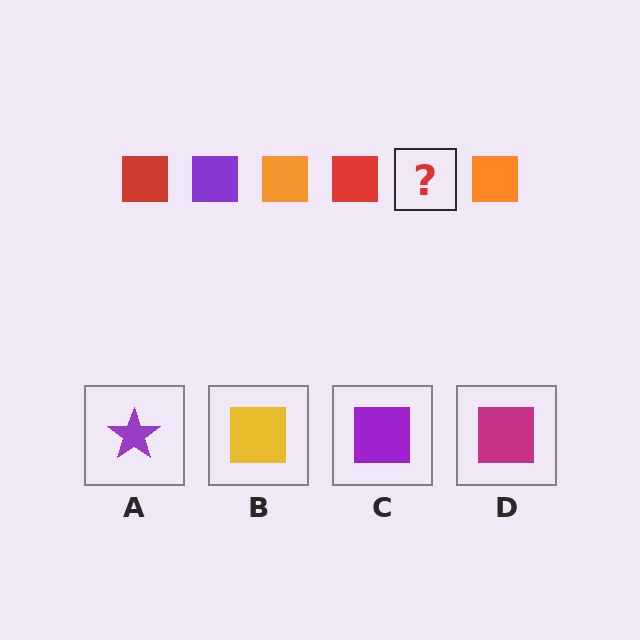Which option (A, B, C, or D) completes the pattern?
C.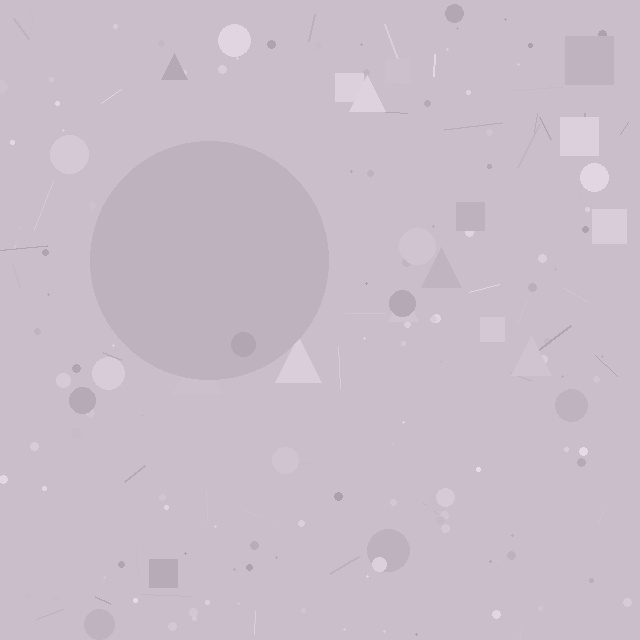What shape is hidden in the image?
A circle is hidden in the image.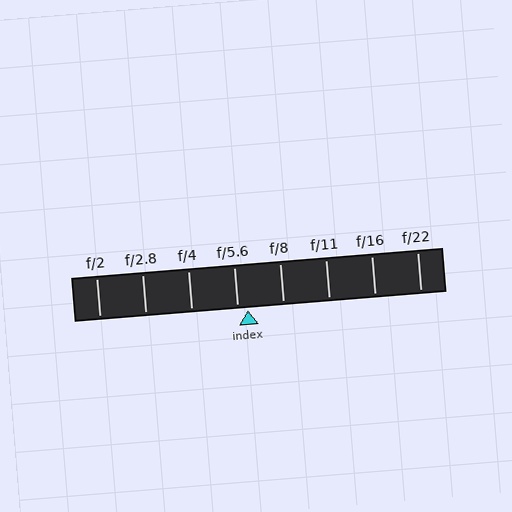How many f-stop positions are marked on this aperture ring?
There are 8 f-stop positions marked.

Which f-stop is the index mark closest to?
The index mark is closest to f/5.6.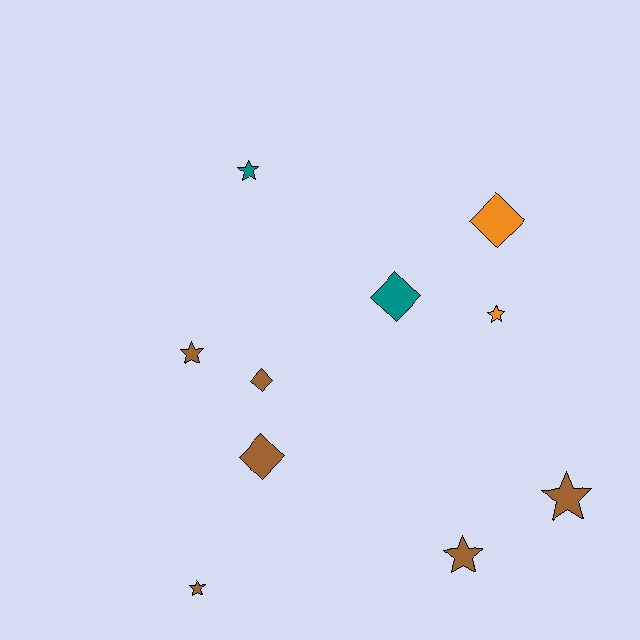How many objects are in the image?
There are 10 objects.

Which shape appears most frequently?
Star, with 6 objects.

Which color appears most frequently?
Brown, with 6 objects.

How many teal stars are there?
There is 1 teal star.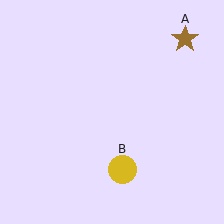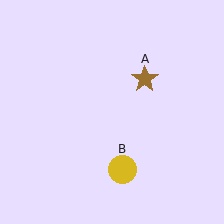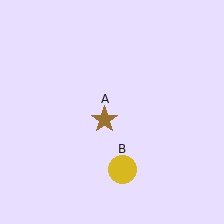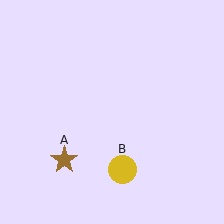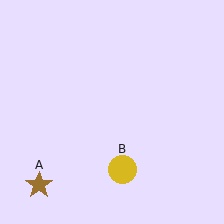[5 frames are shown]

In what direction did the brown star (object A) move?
The brown star (object A) moved down and to the left.